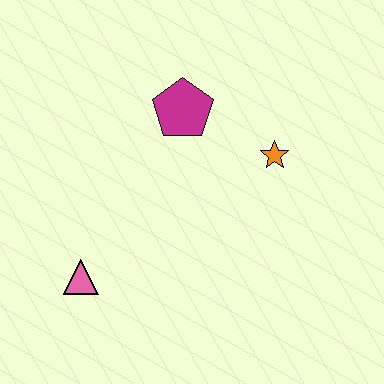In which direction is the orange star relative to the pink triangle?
The orange star is to the right of the pink triangle.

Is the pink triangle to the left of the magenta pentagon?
Yes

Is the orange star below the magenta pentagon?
Yes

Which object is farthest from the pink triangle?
The orange star is farthest from the pink triangle.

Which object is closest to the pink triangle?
The magenta pentagon is closest to the pink triangle.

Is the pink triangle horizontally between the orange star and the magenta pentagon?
No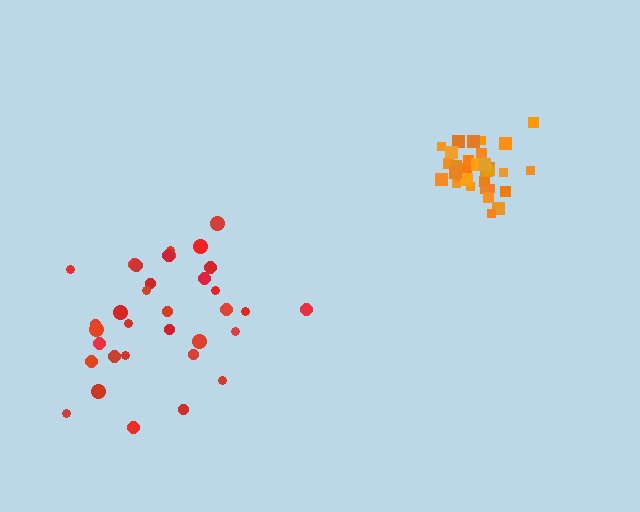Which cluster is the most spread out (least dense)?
Red.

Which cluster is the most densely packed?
Orange.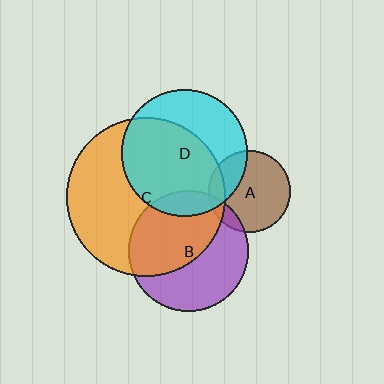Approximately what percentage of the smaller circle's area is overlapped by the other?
Approximately 10%.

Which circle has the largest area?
Circle C (orange).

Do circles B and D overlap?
Yes.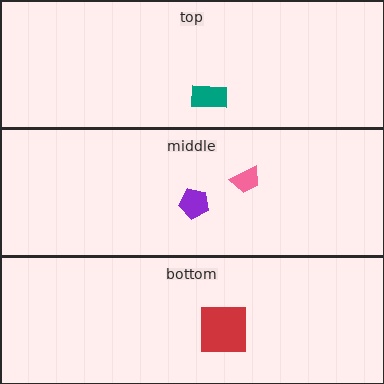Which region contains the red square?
The bottom region.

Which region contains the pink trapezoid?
The middle region.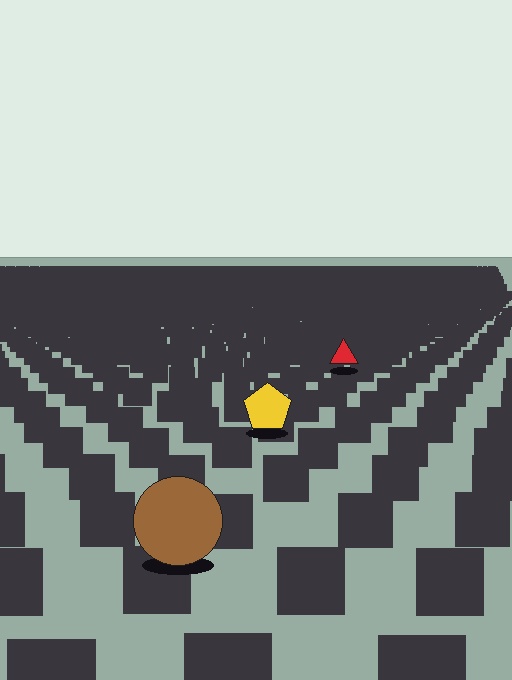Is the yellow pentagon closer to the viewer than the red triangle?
Yes. The yellow pentagon is closer — you can tell from the texture gradient: the ground texture is coarser near it.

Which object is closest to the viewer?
The brown circle is closest. The texture marks near it are larger and more spread out.